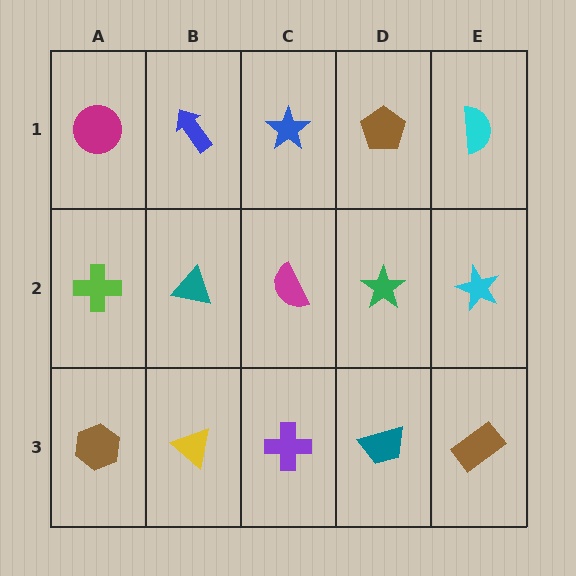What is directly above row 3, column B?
A teal triangle.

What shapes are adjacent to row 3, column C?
A magenta semicircle (row 2, column C), a yellow triangle (row 3, column B), a teal trapezoid (row 3, column D).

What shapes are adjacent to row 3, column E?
A cyan star (row 2, column E), a teal trapezoid (row 3, column D).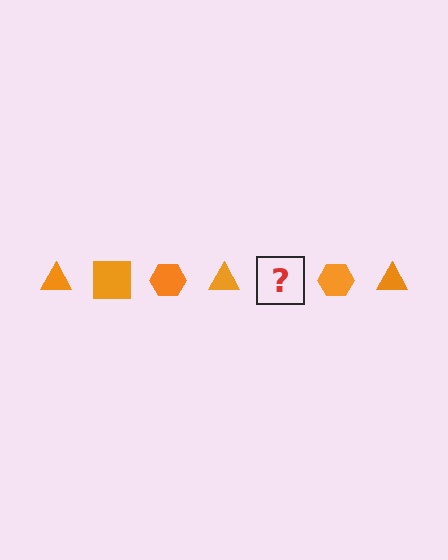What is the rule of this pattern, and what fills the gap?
The rule is that the pattern cycles through triangle, square, hexagon shapes in orange. The gap should be filled with an orange square.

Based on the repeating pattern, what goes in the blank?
The blank should be an orange square.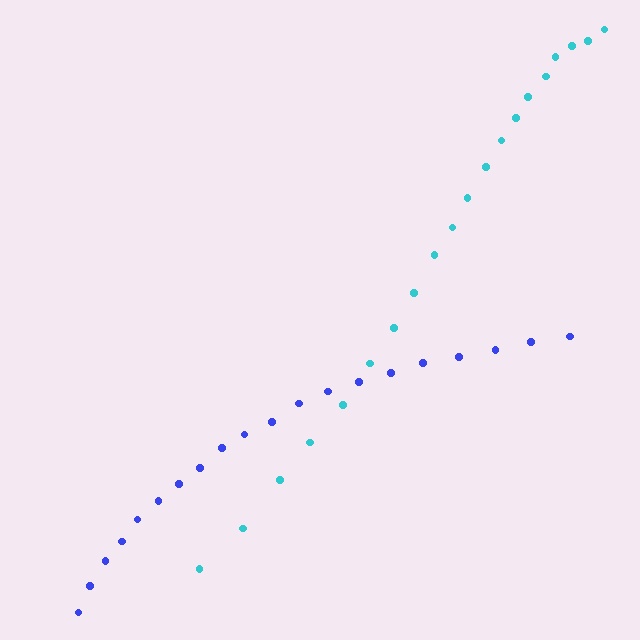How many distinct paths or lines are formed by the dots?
There are 2 distinct paths.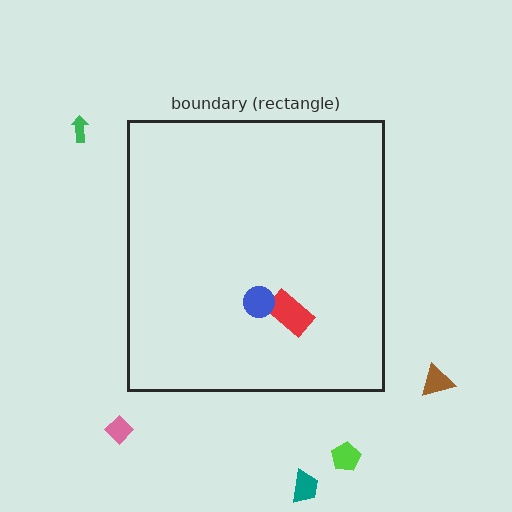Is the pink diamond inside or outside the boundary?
Outside.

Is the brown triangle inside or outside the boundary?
Outside.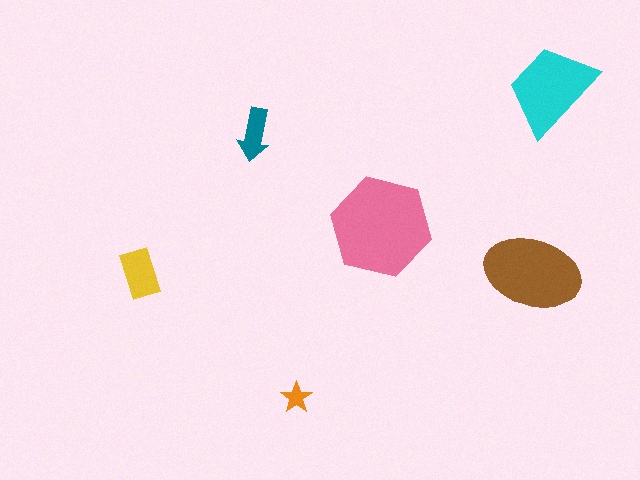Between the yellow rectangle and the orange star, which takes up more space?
The yellow rectangle.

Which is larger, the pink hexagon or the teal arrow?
The pink hexagon.